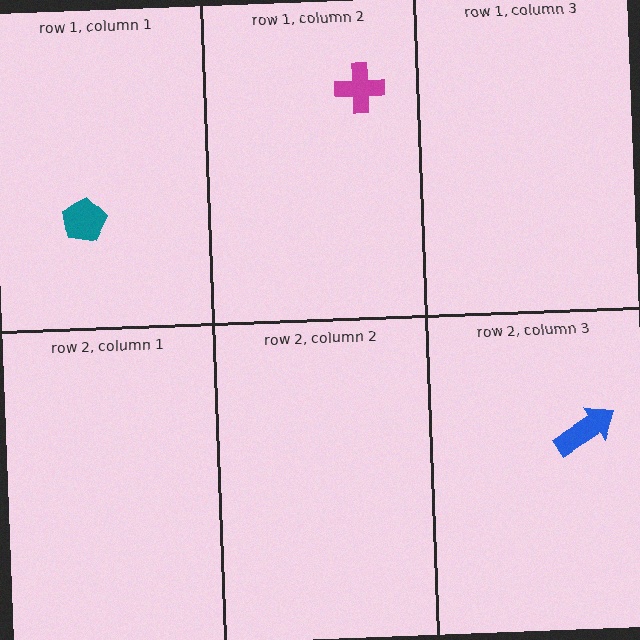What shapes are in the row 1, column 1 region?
The teal pentagon.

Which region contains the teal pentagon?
The row 1, column 1 region.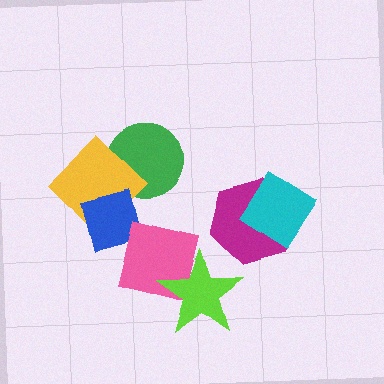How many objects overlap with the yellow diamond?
2 objects overlap with the yellow diamond.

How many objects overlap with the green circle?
1 object overlaps with the green circle.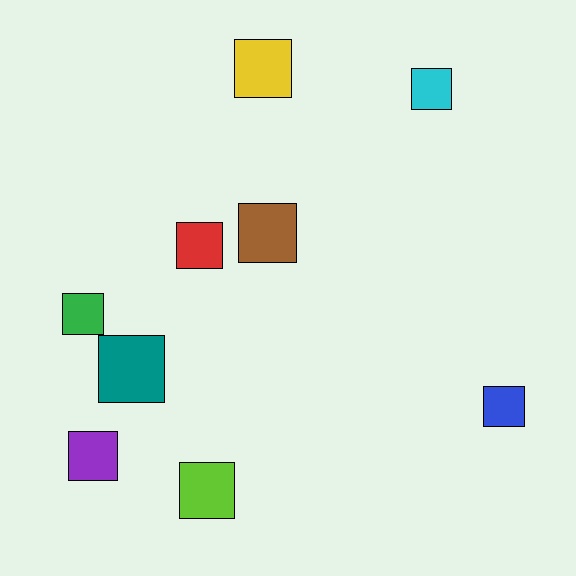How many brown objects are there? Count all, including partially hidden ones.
There is 1 brown object.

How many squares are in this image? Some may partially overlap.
There are 9 squares.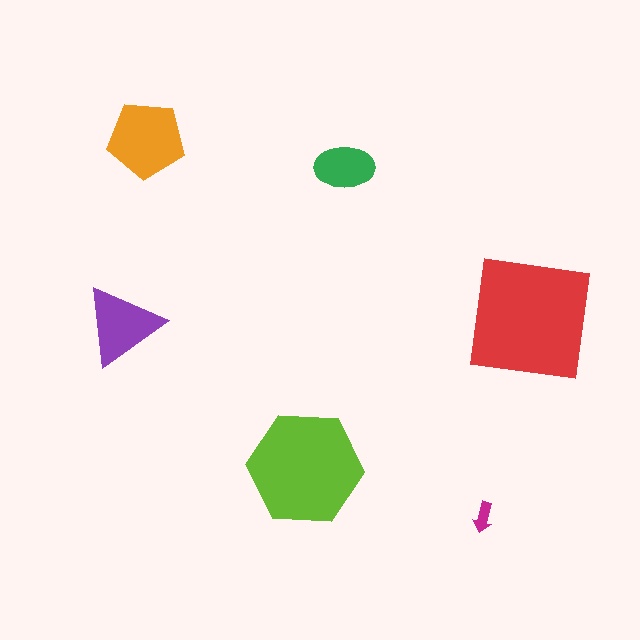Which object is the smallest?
The magenta arrow.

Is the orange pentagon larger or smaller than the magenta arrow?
Larger.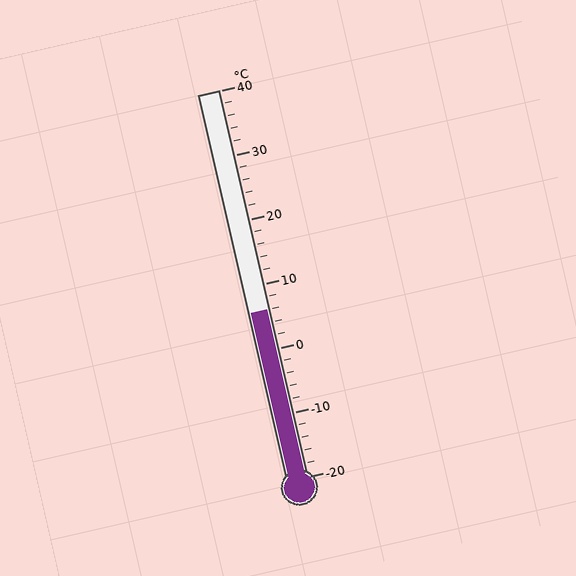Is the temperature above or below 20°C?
The temperature is below 20°C.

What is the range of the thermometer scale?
The thermometer scale ranges from -20°C to 40°C.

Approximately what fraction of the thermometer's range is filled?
The thermometer is filled to approximately 45% of its range.